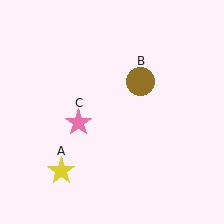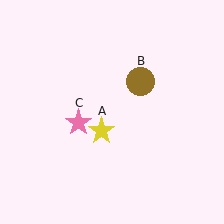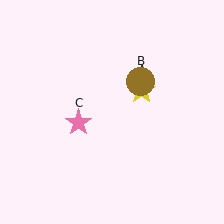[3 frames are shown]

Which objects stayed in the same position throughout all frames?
Brown circle (object B) and pink star (object C) remained stationary.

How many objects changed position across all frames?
1 object changed position: yellow star (object A).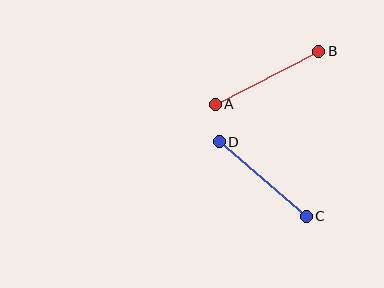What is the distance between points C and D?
The distance is approximately 114 pixels.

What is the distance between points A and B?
The distance is approximately 116 pixels.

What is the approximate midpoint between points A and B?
The midpoint is at approximately (267, 78) pixels.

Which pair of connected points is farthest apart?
Points A and B are farthest apart.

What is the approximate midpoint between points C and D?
The midpoint is at approximately (263, 179) pixels.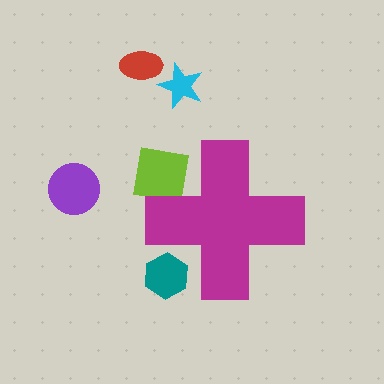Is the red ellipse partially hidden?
No, the red ellipse is fully visible.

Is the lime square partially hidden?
Yes, the lime square is partially hidden behind the magenta cross.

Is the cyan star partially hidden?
No, the cyan star is fully visible.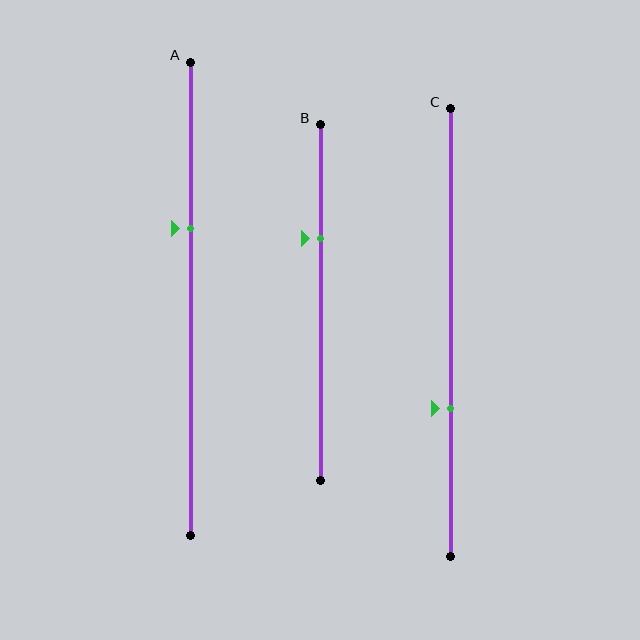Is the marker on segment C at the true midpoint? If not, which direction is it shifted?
No, the marker on segment C is shifted downward by about 17% of the segment length.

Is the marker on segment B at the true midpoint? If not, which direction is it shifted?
No, the marker on segment B is shifted upward by about 18% of the segment length.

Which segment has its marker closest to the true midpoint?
Segment A has its marker closest to the true midpoint.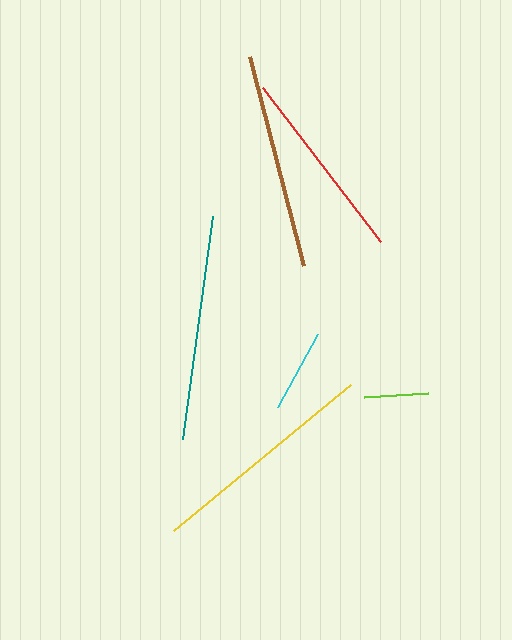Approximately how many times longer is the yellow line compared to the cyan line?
The yellow line is approximately 2.7 times the length of the cyan line.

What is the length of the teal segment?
The teal segment is approximately 225 pixels long.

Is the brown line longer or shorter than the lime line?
The brown line is longer than the lime line.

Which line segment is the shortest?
The lime line is the shortest at approximately 64 pixels.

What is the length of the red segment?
The red segment is approximately 193 pixels long.